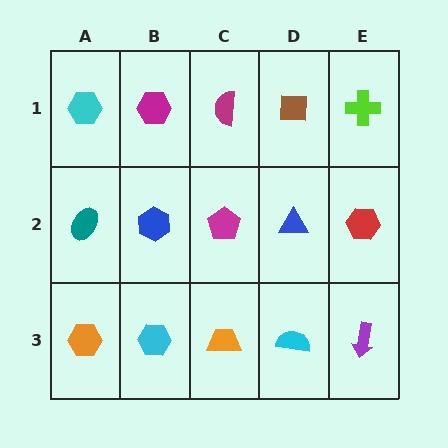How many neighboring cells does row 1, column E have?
2.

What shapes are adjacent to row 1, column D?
A blue triangle (row 2, column D), a magenta semicircle (row 1, column C), a lime cross (row 1, column E).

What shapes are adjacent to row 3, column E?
A red hexagon (row 2, column E), a cyan semicircle (row 3, column D).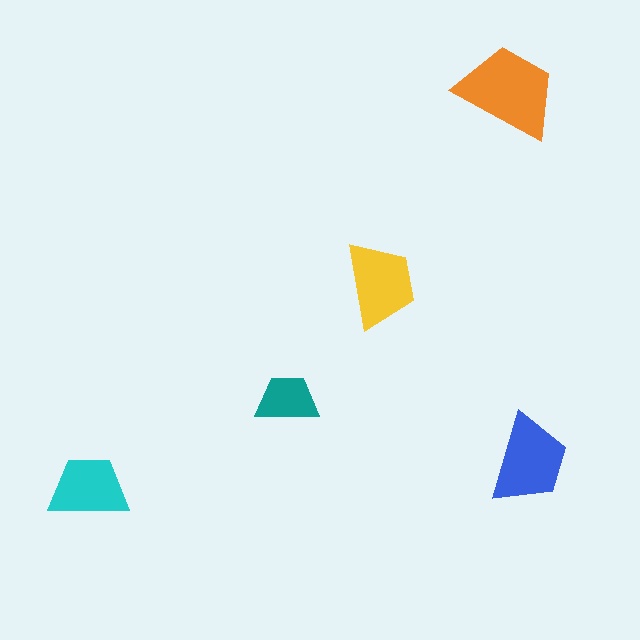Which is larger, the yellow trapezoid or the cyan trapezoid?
The yellow one.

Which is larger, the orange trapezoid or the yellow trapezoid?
The orange one.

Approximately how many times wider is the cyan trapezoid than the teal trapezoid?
About 1.5 times wider.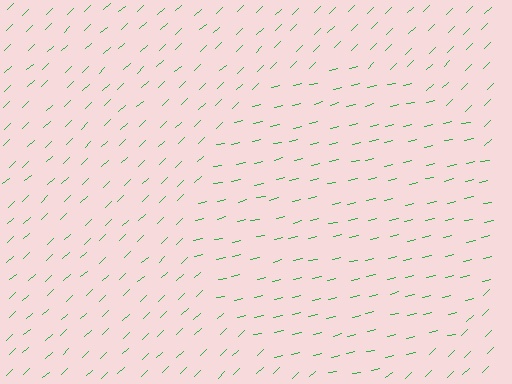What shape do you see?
I see a circle.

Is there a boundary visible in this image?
Yes, there is a texture boundary formed by a change in line orientation.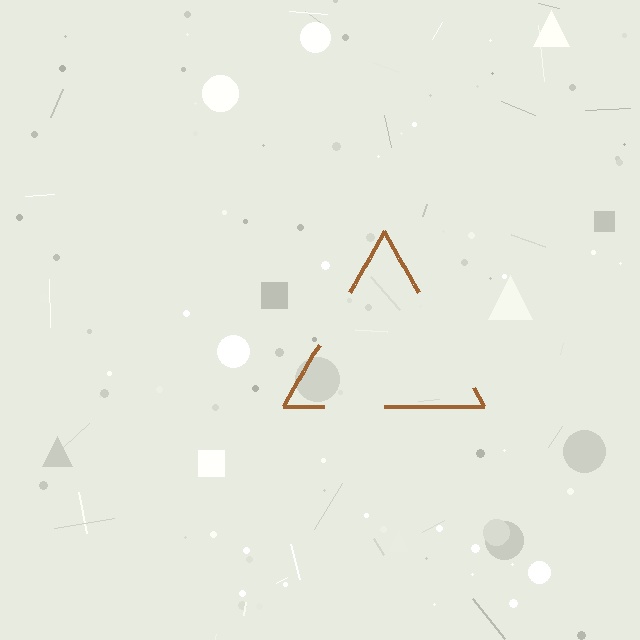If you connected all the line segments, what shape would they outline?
They would outline a triangle.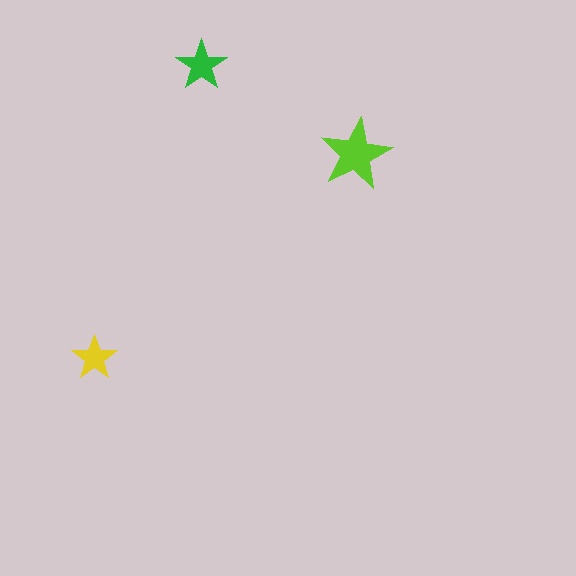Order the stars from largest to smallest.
the lime one, the green one, the yellow one.